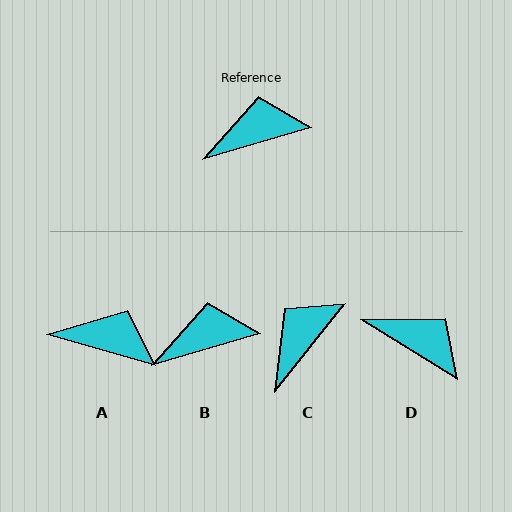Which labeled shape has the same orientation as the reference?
B.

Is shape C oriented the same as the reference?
No, it is off by about 35 degrees.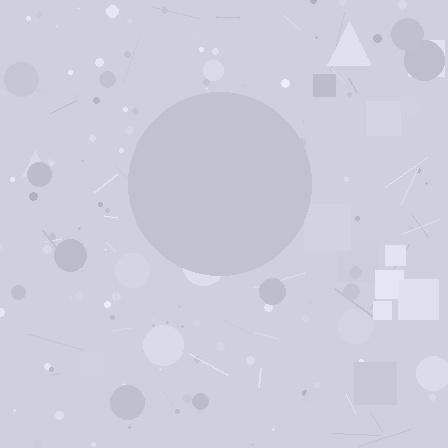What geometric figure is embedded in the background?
A circle is embedded in the background.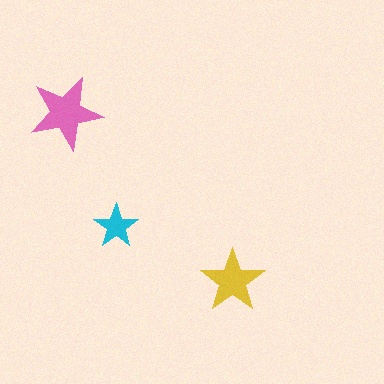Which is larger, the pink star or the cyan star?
The pink one.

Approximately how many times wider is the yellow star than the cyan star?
About 1.5 times wider.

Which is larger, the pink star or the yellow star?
The pink one.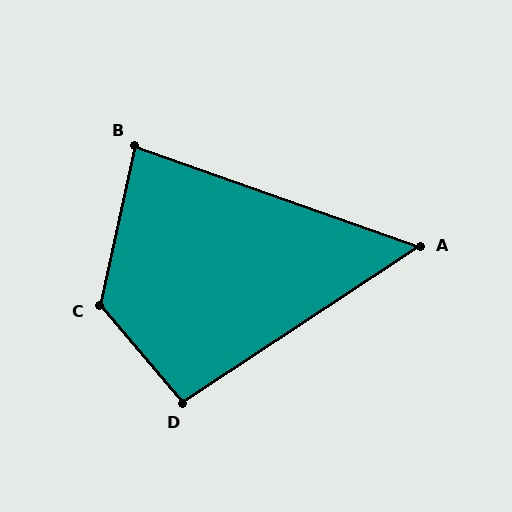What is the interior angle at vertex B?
Approximately 83 degrees (acute).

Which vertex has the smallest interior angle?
A, at approximately 53 degrees.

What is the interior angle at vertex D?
Approximately 97 degrees (obtuse).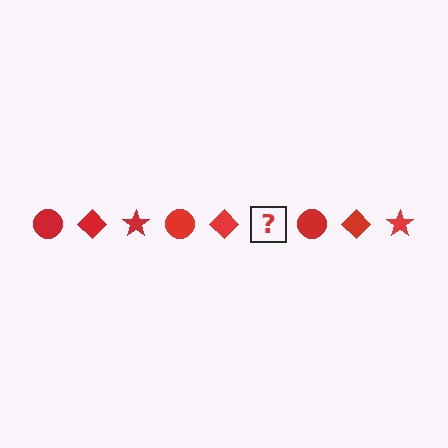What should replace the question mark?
The question mark should be replaced with a red star.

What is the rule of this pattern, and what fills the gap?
The rule is that the pattern cycles through circle, diamond, star shapes in red. The gap should be filled with a red star.